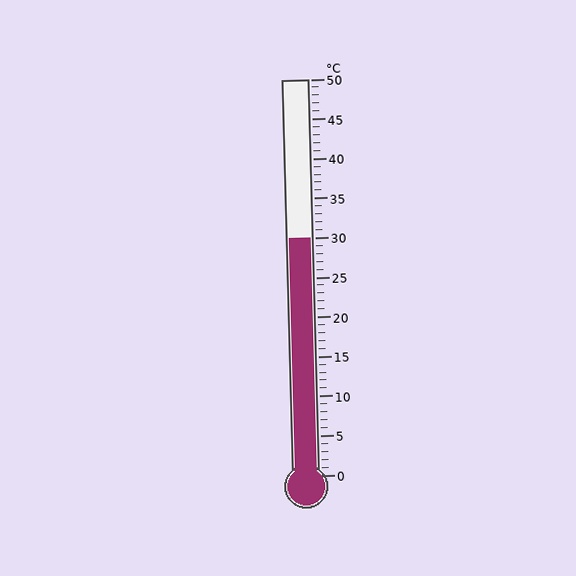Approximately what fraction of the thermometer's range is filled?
The thermometer is filled to approximately 60% of its range.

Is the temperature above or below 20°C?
The temperature is above 20°C.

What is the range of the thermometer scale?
The thermometer scale ranges from 0°C to 50°C.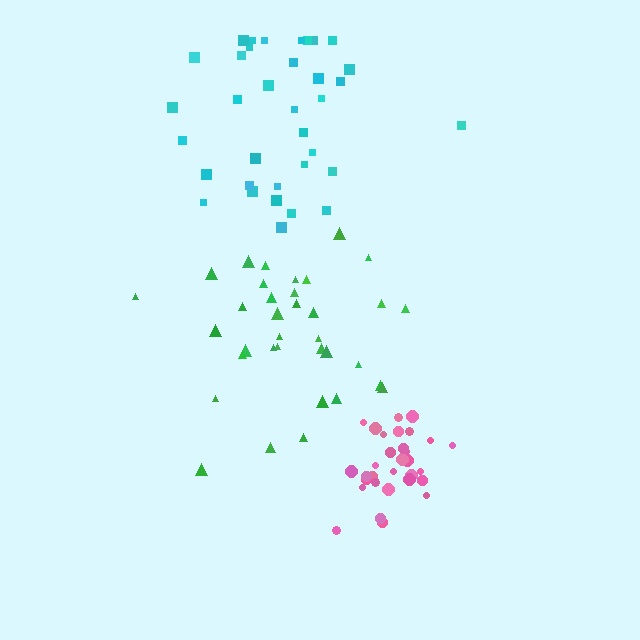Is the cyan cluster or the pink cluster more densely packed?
Pink.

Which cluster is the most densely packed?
Pink.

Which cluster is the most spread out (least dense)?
Cyan.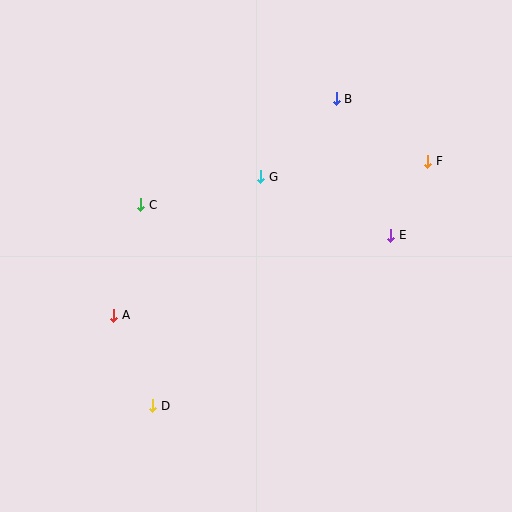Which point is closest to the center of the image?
Point G at (261, 177) is closest to the center.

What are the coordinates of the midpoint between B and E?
The midpoint between B and E is at (363, 167).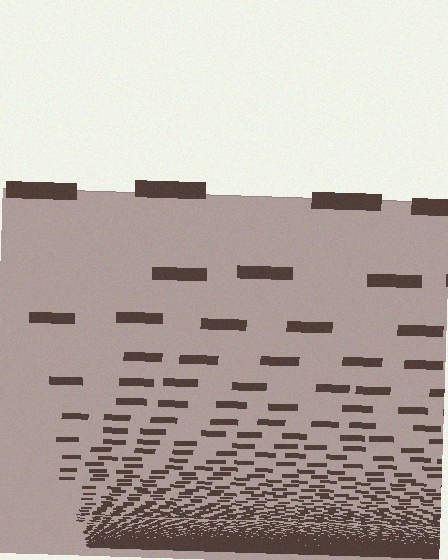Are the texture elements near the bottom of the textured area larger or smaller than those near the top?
Smaller. The gradient is inverted — elements near the bottom are smaller and denser.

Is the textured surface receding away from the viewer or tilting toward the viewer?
The surface appears to tilt toward the viewer. Texture elements get larger and sparser toward the top.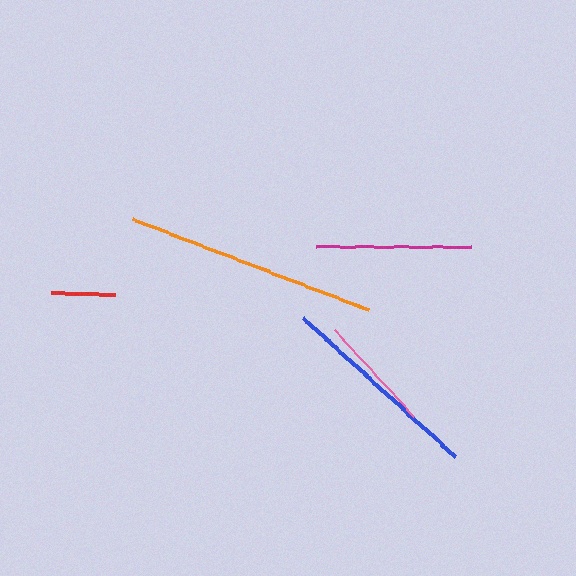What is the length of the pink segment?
The pink segment is approximately 118 pixels long.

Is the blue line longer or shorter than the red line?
The blue line is longer than the red line.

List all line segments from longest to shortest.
From longest to shortest: orange, blue, magenta, pink, red.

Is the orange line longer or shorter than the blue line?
The orange line is longer than the blue line.